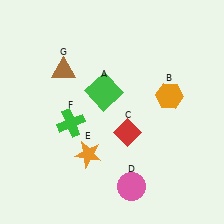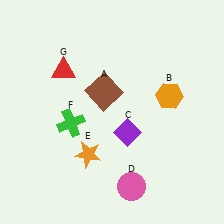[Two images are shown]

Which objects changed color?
A changed from green to brown. C changed from red to purple. G changed from brown to red.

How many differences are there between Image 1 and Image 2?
There are 3 differences between the two images.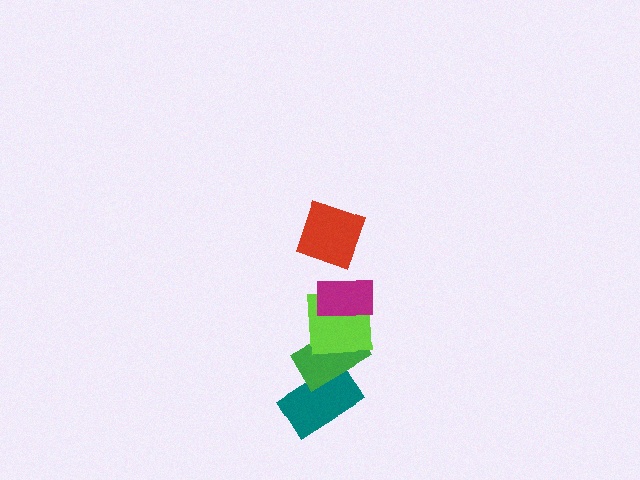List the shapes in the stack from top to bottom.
From top to bottom: the red square, the magenta rectangle, the lime square, the green rectangle, the teal rectangle.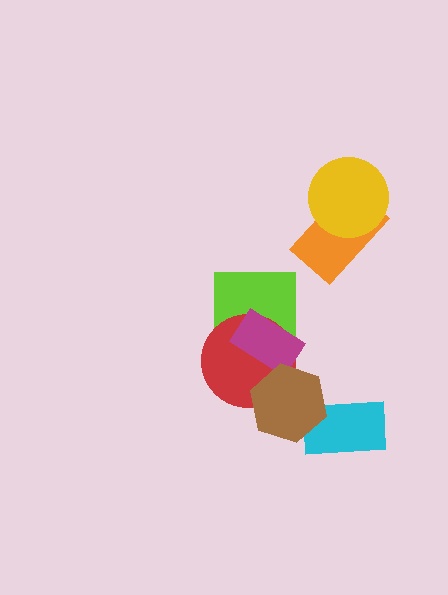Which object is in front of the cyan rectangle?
The brown hexagon is in front of the cyan rectangle.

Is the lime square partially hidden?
Yes, it is partially covered by another shape.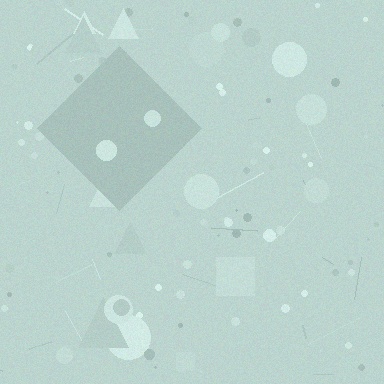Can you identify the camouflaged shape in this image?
The camouflaged shape is a diamond.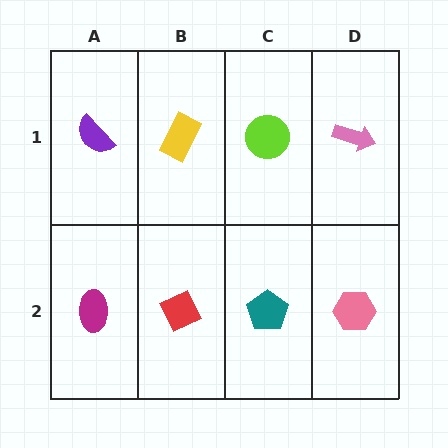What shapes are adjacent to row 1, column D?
A pink hexagon (row 2, column D), a lime circle (row 1, column C).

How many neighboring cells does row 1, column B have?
3.